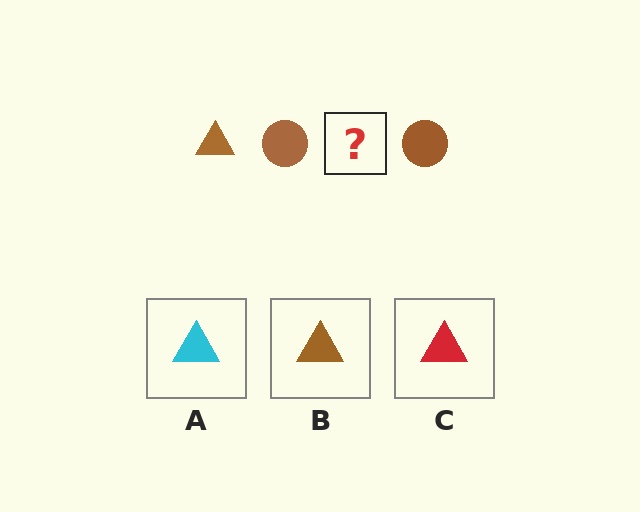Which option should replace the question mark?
Option B.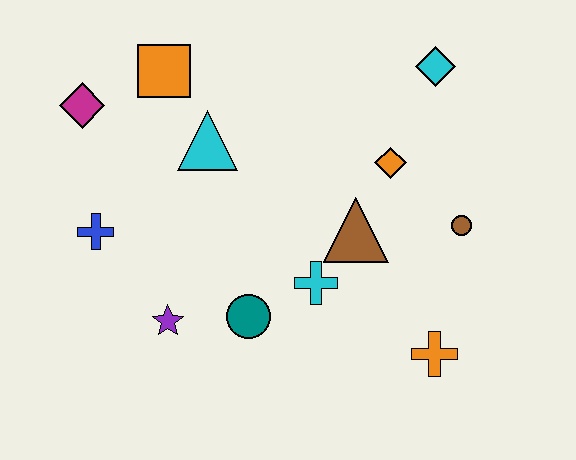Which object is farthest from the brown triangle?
The magenta diamond is farthest from the brown triangle.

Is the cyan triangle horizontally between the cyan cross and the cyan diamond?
No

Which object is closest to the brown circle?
The orange diamond is closest to the brown circle.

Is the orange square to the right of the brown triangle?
No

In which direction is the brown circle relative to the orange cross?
The brown circle is above the orange cross.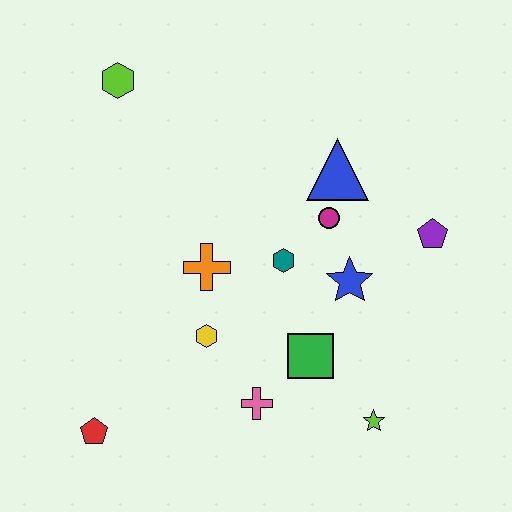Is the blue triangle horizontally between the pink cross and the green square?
No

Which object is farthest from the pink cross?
The lime hexagon is farthest from the pink cross.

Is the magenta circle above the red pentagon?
Yes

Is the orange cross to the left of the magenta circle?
Yes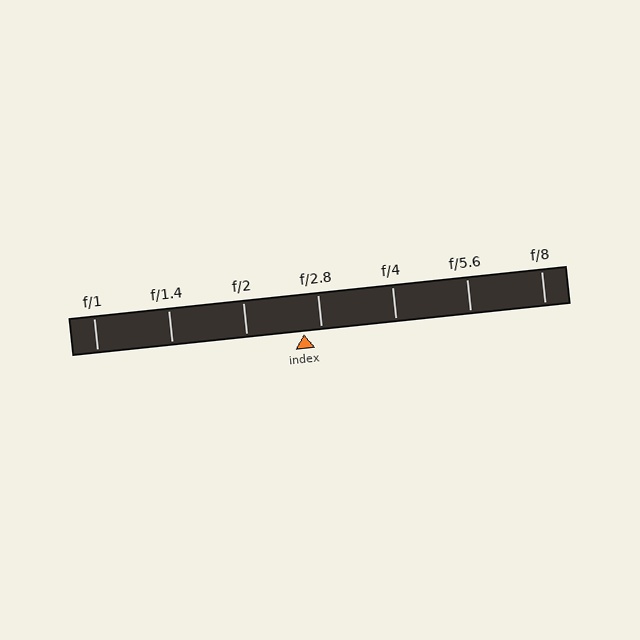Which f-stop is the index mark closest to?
The index mark is closest to f/2.8.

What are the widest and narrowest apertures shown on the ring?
The widest aperture shown is f/1 and the narrowest is f/8.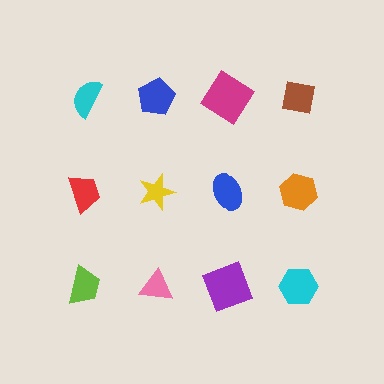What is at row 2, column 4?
An orange hexagon.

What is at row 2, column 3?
A blue ellipse.